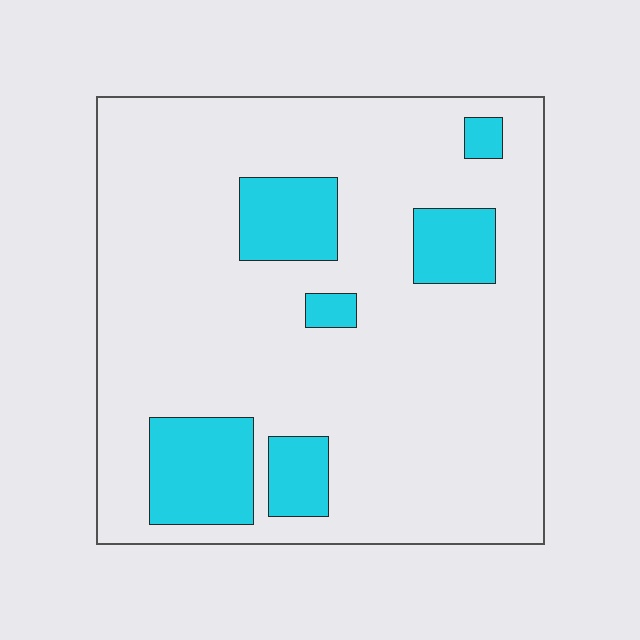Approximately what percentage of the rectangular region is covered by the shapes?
Approximately 15%.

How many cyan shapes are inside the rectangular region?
6.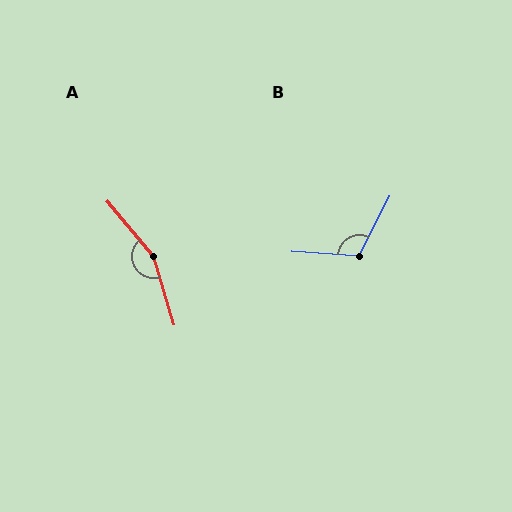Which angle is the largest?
A, at approximately 156 degrees.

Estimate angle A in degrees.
Approximately 156 degrees.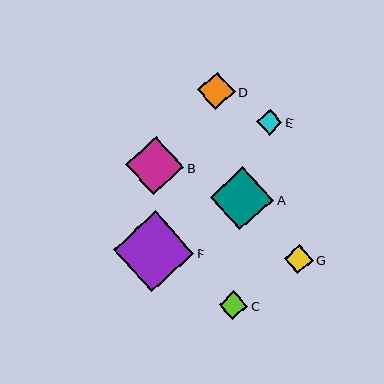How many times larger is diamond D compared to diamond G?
Diamond D is approximately 1.3 times the size of diamond G.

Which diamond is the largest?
Diamond F is the largest with a size of approximately 81 pixels.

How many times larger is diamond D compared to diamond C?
Diamond D is approximately 1.3 times the size of diamond C.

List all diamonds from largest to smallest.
From largest to smallest: F, A, B, D, G, C, E.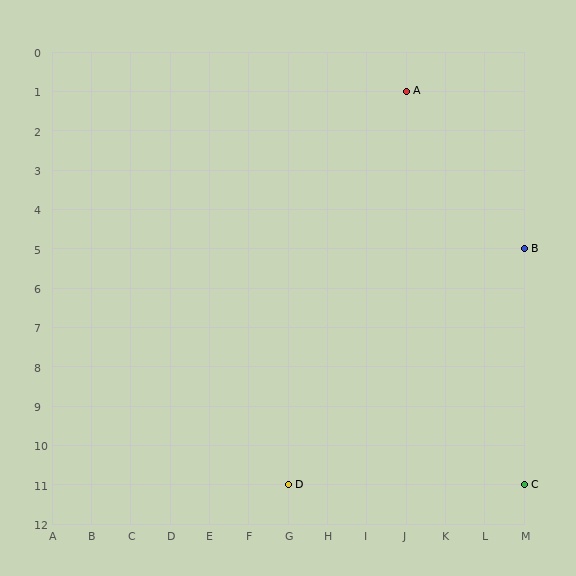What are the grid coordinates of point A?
Point A is at grid coordinates (J, 1).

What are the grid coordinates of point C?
Point C is at grid coordinates (M, 11).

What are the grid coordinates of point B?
Point B is at grid coordinates (M, 5).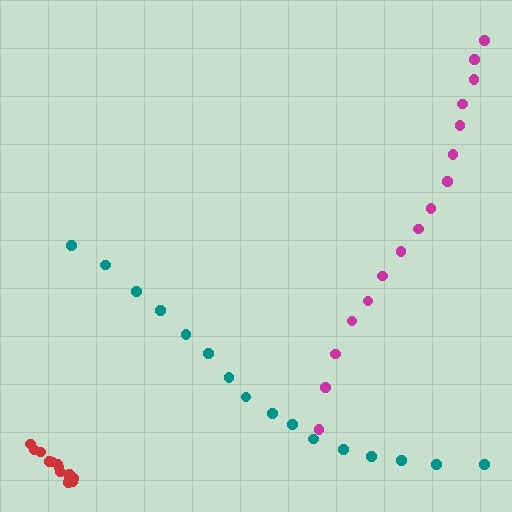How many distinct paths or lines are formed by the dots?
There are 3 distinct paths.